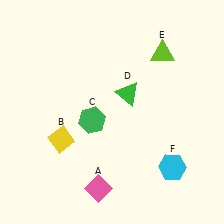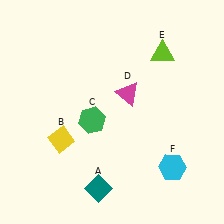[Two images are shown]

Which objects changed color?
A changed from pink to teal. D changed from green to magenta.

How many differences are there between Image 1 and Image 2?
There are 2 differences between the two images.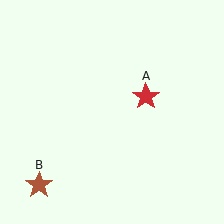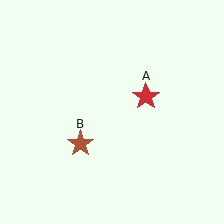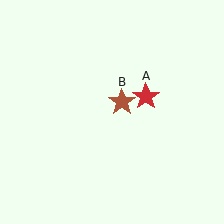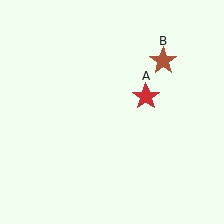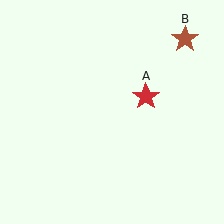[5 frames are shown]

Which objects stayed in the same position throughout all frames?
Red star (object A) remained stationary.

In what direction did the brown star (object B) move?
The brown star (object B) moved up and to the right.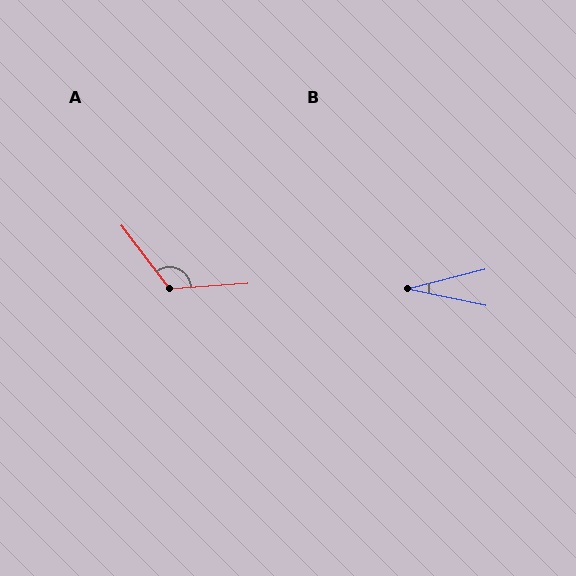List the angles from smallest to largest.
B (26°), A (123°).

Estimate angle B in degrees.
Approximately 26 degrees.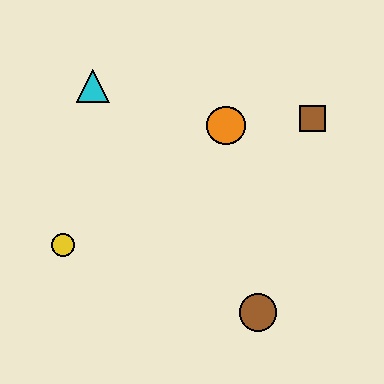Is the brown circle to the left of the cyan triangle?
No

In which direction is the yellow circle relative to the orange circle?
The yellow circle is to the left of the orange circle.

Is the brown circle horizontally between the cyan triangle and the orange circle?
No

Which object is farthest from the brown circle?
The cyan triangle is farthest from the brown circle.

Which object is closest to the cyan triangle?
The orange circle is closest to the cyan triangle.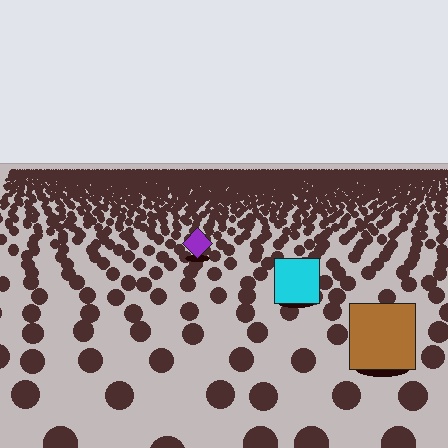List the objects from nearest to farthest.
From nearest to farthest: the brown square, the cyan square, the purple diamond.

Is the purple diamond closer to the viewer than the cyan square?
No. The cyan square is closer — you can tell from the texture gradient: the ground texture is coarser near it.